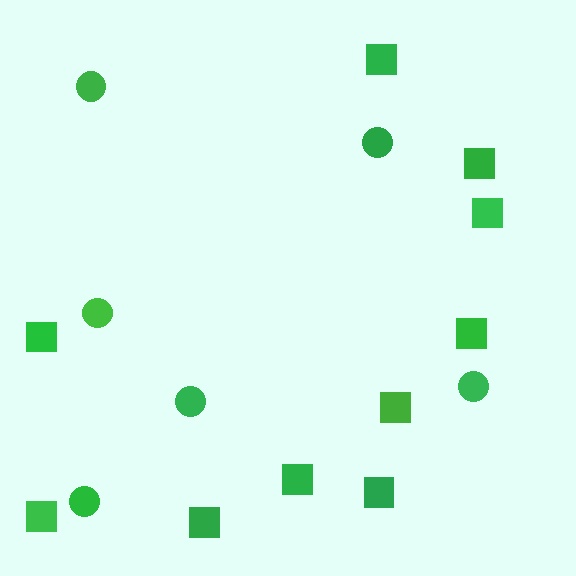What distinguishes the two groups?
There are 2 groups: one group of squares (10) and one group of circles (6).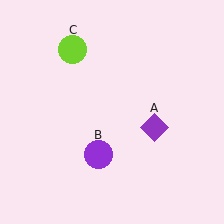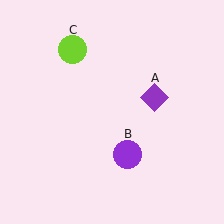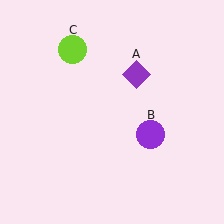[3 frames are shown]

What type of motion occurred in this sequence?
The purple diamond (object A), purple circle (object B) rotated counterclockwise around the center of the scene.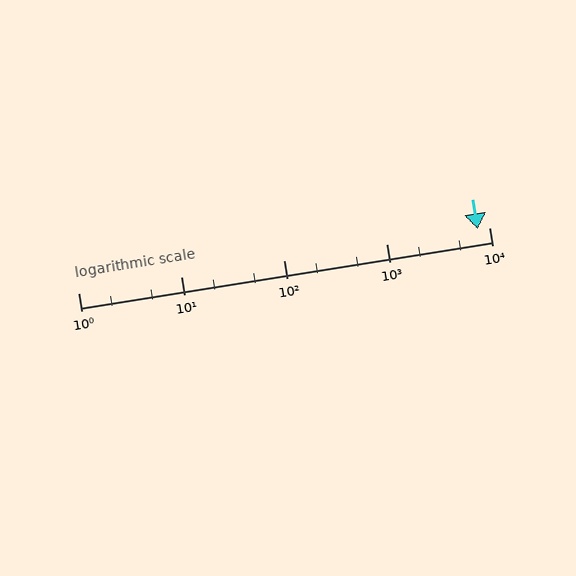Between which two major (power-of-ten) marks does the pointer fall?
The pointer is between 1000 and 10000.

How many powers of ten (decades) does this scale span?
The scale spans 4 decades, from 1 to 10000.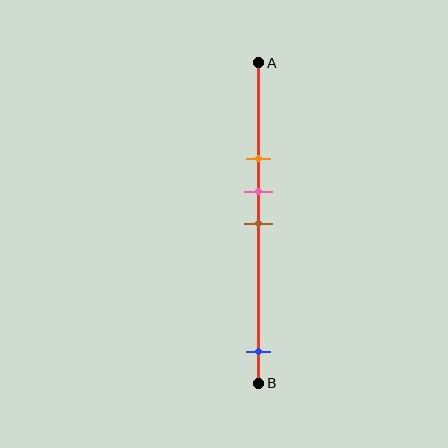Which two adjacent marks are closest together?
The pink and brown marks are the closest adjacent pair.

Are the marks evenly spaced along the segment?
No, the marks are not evenly spaced.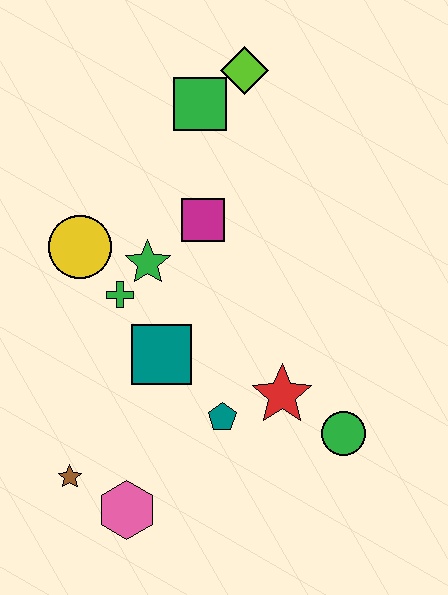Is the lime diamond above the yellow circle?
Yes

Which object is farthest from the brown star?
The lime diamond is farthest from the brown star.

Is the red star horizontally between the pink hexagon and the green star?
No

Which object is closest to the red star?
The teal pentagon is closest to the red star.